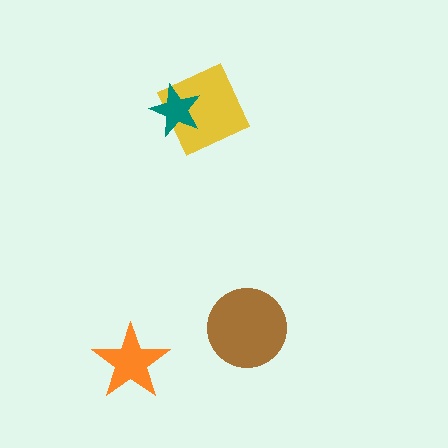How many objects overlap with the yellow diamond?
1 object overlaps with the yellow diamond.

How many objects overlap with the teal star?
1 object overlaps with the teal star.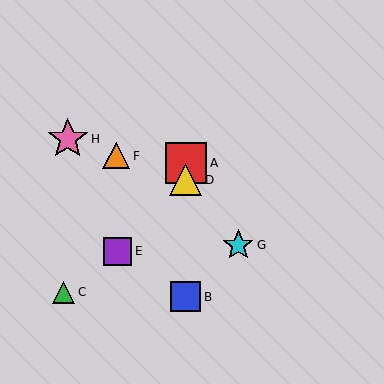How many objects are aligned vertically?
3 objects (A, B, D) are aligned vertically.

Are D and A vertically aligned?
Yes, both are at x≈186.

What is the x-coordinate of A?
Object A is at x≈186.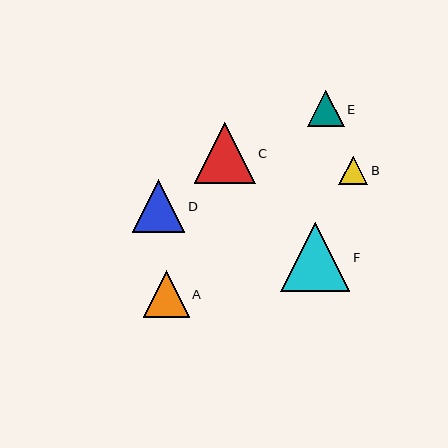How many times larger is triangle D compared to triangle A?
Triangle D is approximately 1.1 times the size of triangle A.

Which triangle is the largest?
Triangle F is the largest with a size of approximately 69 pixels.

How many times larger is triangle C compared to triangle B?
Triangle C is approximately 2.1 times the size of triangle B.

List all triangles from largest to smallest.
From largest to smallest: F, C, D, A, E, B.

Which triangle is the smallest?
Triangle B is the smallest with a size of approximately 29 pixels.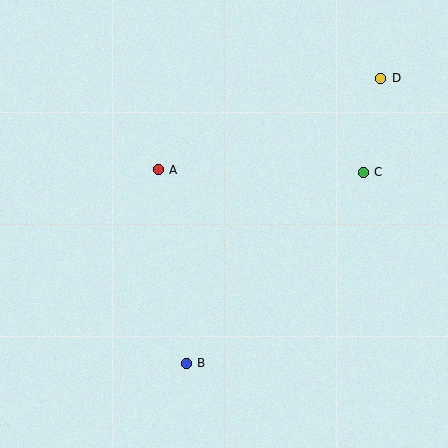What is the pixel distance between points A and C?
The distance between A and C is 205 pixels.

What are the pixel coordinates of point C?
Point C is at (363, 172).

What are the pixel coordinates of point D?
Point D is at (381, 78).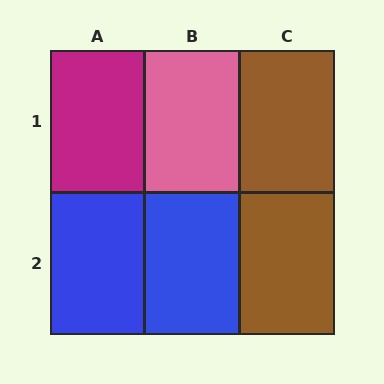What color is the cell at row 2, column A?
Blue.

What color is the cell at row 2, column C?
Brown.